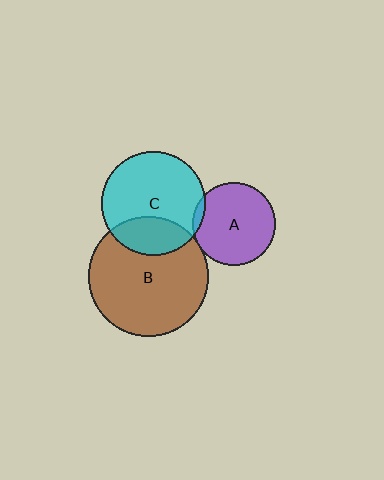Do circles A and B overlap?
Yes.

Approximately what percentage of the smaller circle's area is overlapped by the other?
Approximately 5%.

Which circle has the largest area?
Circle B (brown).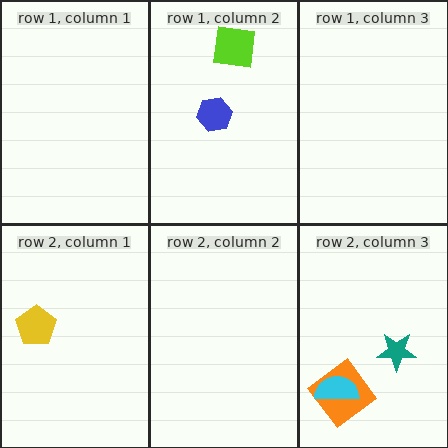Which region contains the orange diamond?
The row 2, column 3 region.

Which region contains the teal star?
The row 2, column 3 region.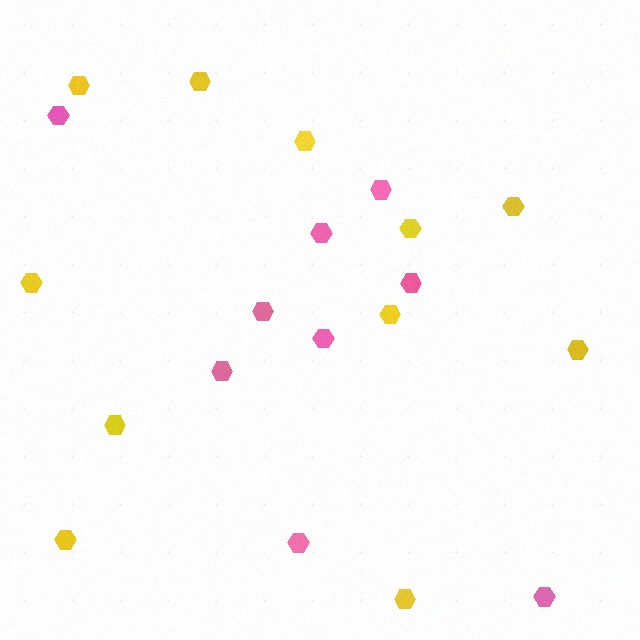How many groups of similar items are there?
There are 2 groups: one group of yellow hexagons (11) and one group of pink hexagons (9).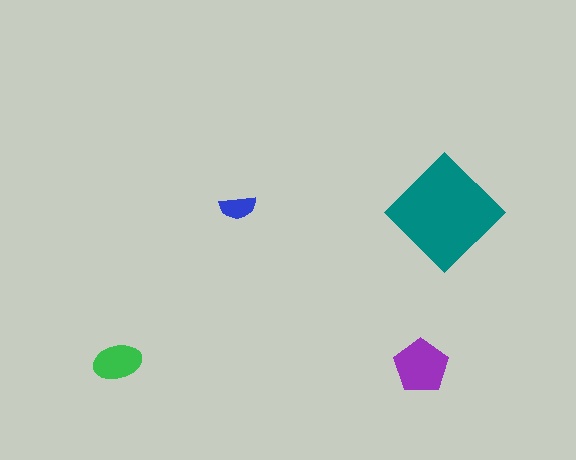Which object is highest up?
The blue semicircle is topmost.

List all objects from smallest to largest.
The blue semicircle, the green ellipse, the purple pentagon, the teal diamond.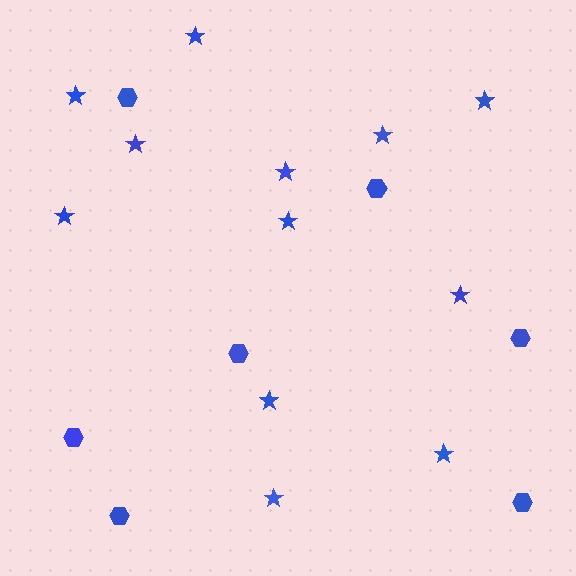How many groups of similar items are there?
There are 2 groups: one group of hexagons (7) and one group of stars (12).